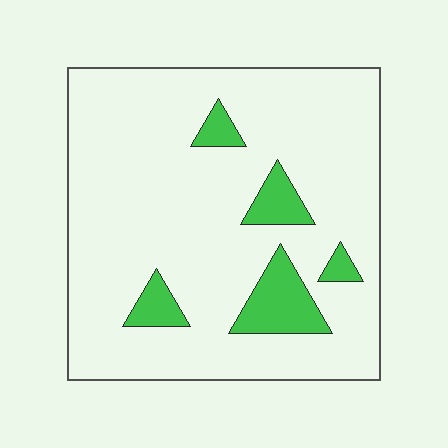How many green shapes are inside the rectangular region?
5.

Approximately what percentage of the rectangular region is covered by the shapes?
Approximately 10%.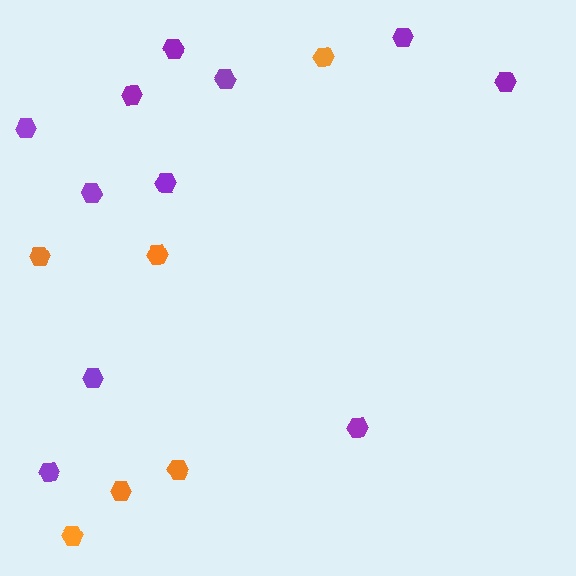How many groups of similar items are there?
There are 2 groups: one group of orange hexagons (6) and one group of purple hexagons (11).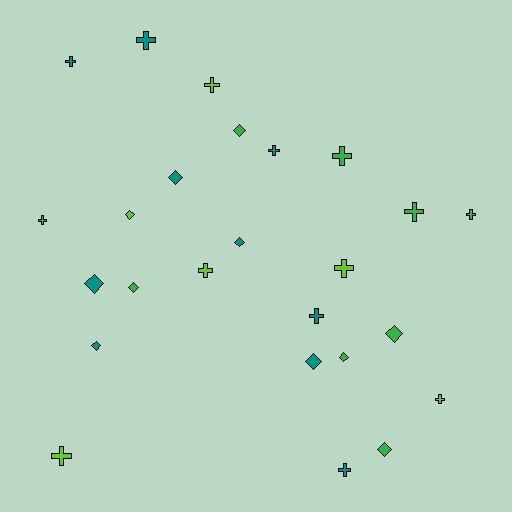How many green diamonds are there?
There are 5 green diamonds.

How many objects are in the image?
There are 25 objects.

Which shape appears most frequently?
Cross, with 14 objects.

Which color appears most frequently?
Teal, with 10 objects.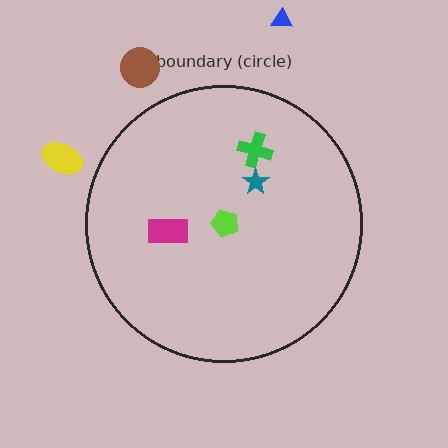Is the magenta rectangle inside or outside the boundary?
Inside.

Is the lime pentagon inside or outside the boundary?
Inside.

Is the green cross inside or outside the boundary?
Inside.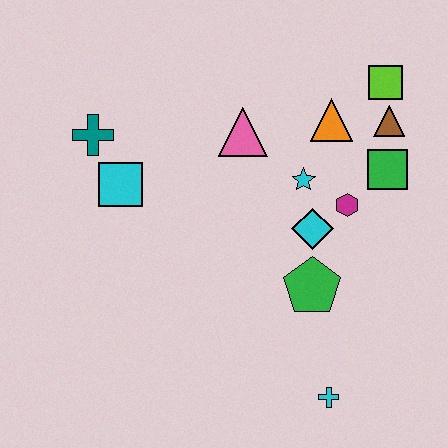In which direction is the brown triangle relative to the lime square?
The brown triangle is below the lime square.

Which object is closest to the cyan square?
The teal cross is closest to the cyan square.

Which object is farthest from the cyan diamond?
The teal cross is farthest from the cyan diamond.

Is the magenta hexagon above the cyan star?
No